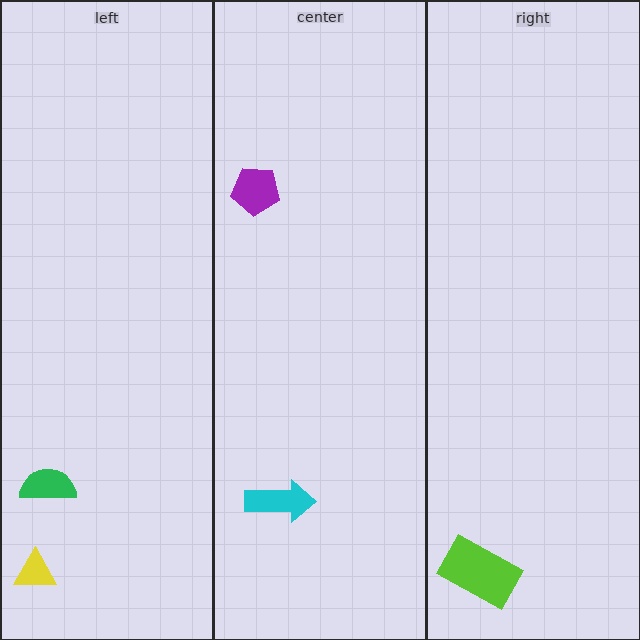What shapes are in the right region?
The lime rectangle.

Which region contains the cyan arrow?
The center region.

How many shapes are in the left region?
2.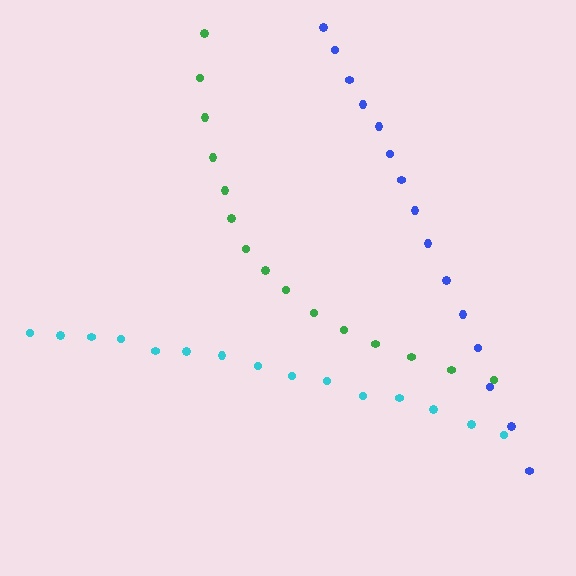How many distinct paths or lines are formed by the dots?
There are 3 distinct paths.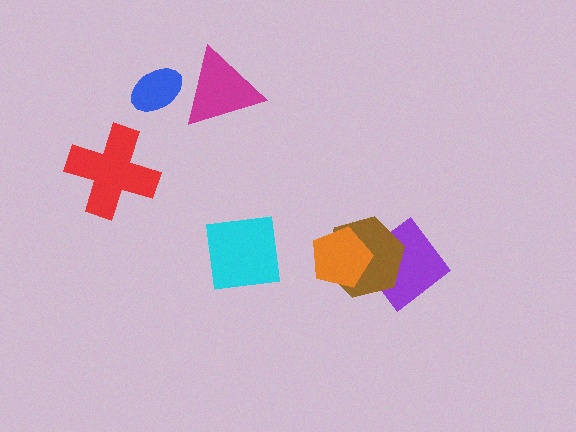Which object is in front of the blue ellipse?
The magenta triangle is in front of the blue ellipse.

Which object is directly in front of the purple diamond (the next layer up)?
The brown hexagon is directly in front of the purple diamond.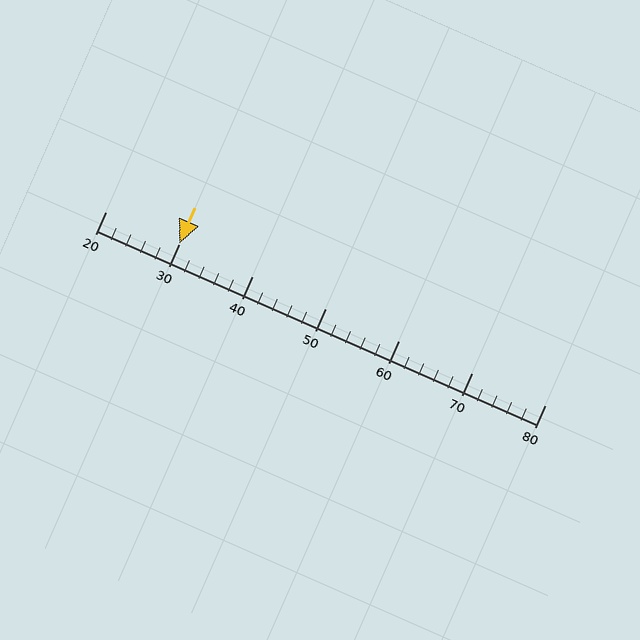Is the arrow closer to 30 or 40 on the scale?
The arrow is closer to 30.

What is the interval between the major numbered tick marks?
The major tick marks are spaced 10 units apart.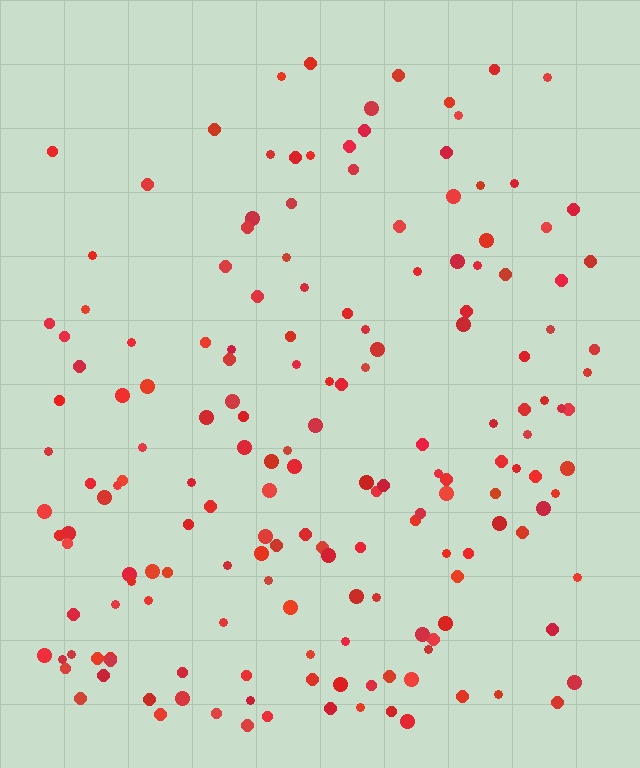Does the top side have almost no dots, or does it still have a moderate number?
Still a moderate number, just noticeably fewer than the bottom.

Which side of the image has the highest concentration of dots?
The bottom.